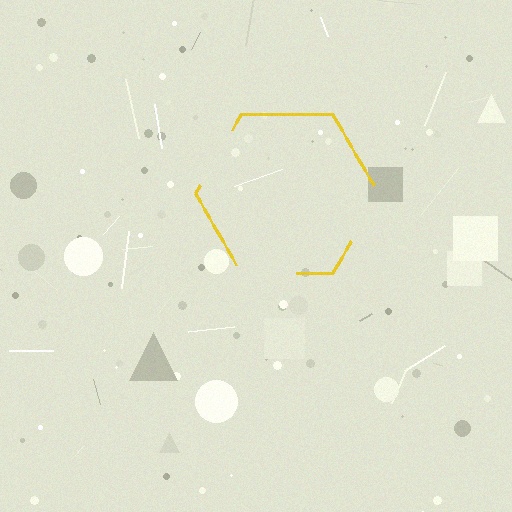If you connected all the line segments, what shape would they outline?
They would outline a hexagon.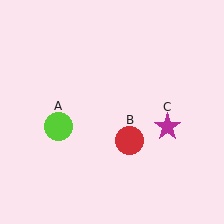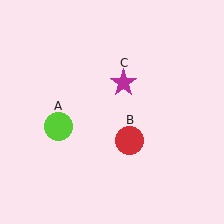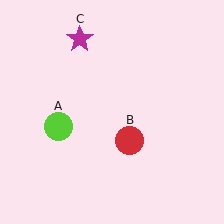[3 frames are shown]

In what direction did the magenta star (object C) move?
The magenta star (object C) moved up and to the left.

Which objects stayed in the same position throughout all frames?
Lime circle (object A) and red circle (object B) remained stationary.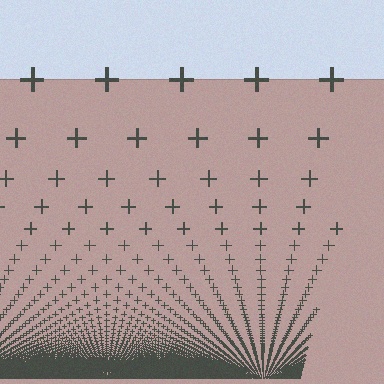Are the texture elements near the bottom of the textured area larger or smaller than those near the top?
Smaller. The gradient is inverted — elements near the bottom are smaller and denser.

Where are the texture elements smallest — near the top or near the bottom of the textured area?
Near the bottom.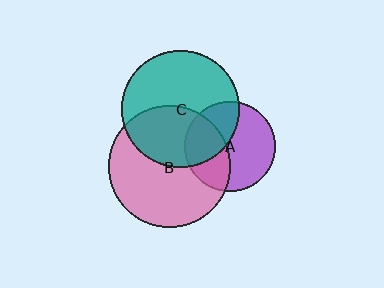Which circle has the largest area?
Circle B (pink).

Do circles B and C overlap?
Yes.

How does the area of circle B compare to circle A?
Approximately 1.8 times.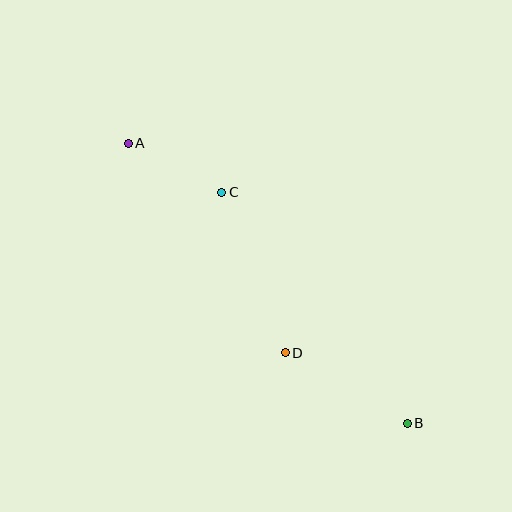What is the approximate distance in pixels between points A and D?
The distance between A and D is approximately 262 pixels.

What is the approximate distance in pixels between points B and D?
The distance between B and D is approximately 141 pixels.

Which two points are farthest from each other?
Points A and B are farthest from each other.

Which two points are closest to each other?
Points A and C are closest to each other.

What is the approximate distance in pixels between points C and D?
The distance between C and D is approximately 172 pixels.